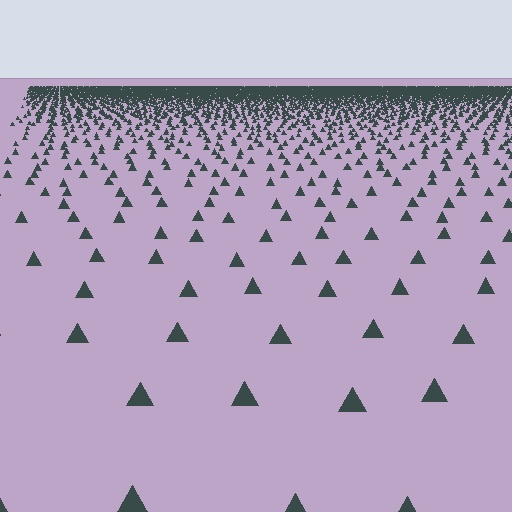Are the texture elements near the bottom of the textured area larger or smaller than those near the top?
Larger. Near the bottom, elements are closer to the viewer and appear at a bigger on-screen size.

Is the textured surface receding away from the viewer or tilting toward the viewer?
The surface is receding away from the viewer. Texture elements get smaller and denser toward the top.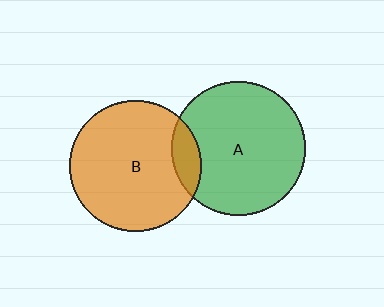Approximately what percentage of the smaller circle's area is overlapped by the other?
Approximately 10%.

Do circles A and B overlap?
Yes.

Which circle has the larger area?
Circle A (green).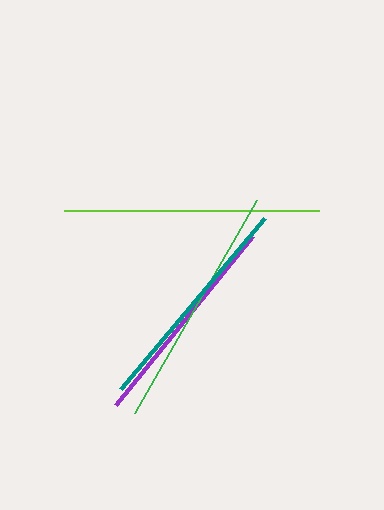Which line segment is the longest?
The lime line is the longest at approximately 255 pixels.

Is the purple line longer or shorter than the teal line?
The teal line is longer than the purple line.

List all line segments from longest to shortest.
From longest to shortest: lime, green, teal, purple.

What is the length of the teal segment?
The teal segment is approximately 224 pixels long.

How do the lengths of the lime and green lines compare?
The lime and green lines are approximately the same length.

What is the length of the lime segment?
The lime segment is approximately 255 pixels long.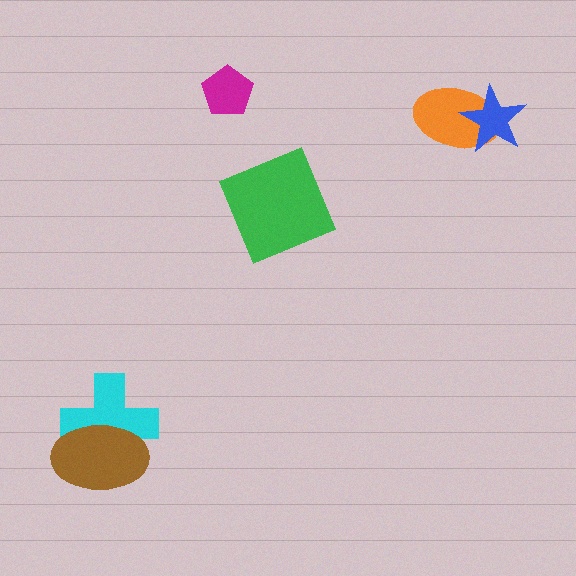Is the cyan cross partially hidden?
Yes, it is partially covered by another shape.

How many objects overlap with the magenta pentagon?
0 objects overlap with the magenta pentagon.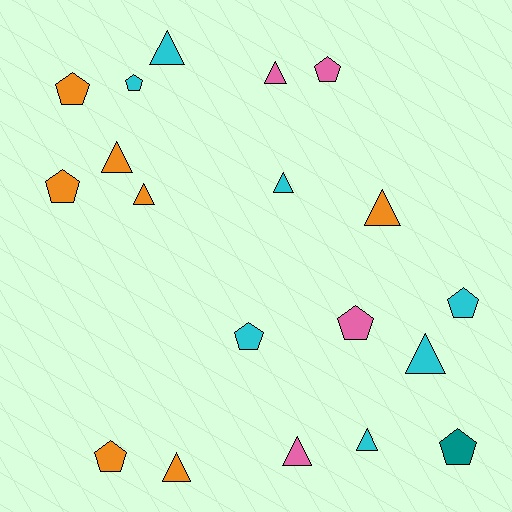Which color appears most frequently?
Orange, with 7 objects.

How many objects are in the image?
There are 19 objects.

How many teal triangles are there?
There are no teal triangles.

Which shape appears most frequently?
Triangle, with 10 objects.